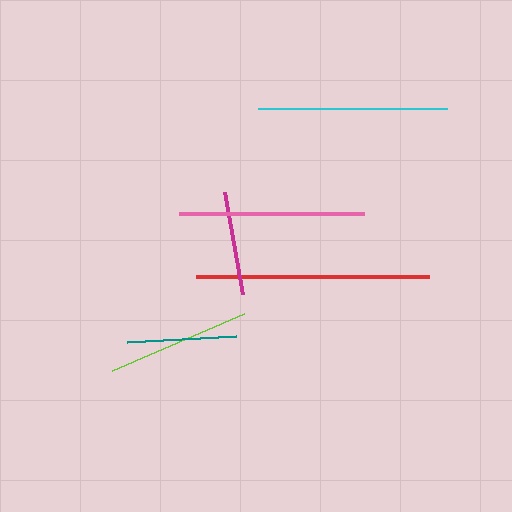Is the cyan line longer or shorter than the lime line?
The cyan line is longer than the lime line.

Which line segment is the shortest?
The magenta line is the shortest at approximately 104 pixels.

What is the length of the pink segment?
The pink segment is approximately 185 pixels long.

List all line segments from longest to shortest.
From longest to shortest: red, cyan, pink, lime, teal, magenta.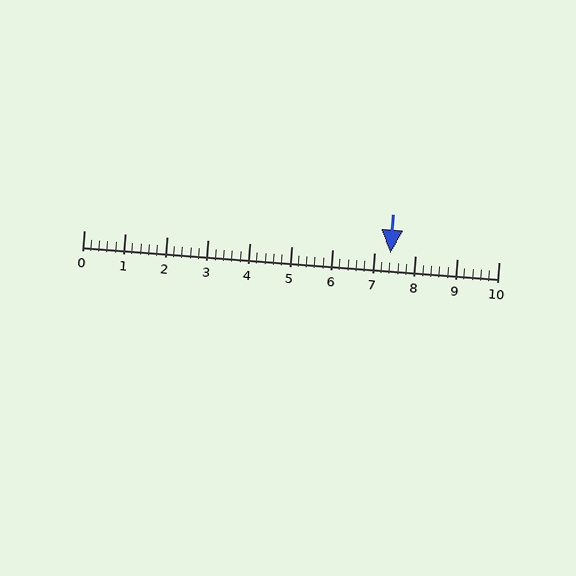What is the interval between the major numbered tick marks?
The major tick marks are spaced 1 units apart.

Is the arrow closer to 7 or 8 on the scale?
The arrow is closer to 7.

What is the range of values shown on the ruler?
The ruler shows values from 0 to 10.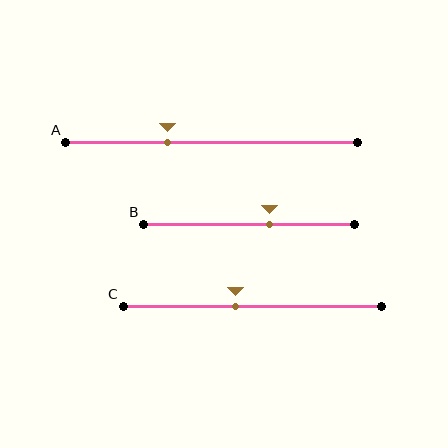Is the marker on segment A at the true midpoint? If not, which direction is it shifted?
No, the marker on segment A is shifted to the left by about 15% of the segment length.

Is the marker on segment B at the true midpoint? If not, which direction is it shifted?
No, the marker on segment B is shifted to the right by about 10% of the segment length.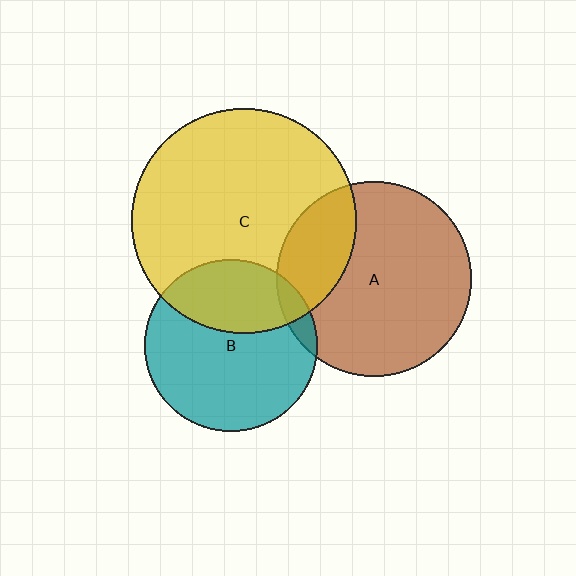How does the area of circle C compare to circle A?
Approximately 1.3 times.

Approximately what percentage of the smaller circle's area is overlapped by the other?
Approximately 25%.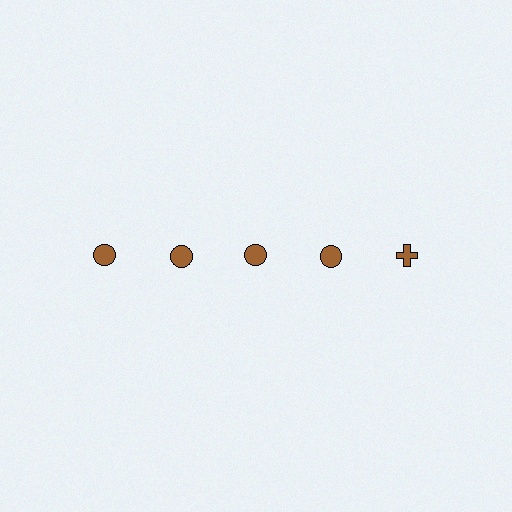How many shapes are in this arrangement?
There are 5 shapes arranged in a grid pattern.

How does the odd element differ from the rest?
It has a different shape: cross instead of circle.